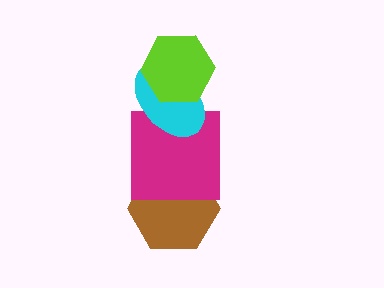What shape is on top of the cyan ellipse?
The lime hexagon is on top of the cyan ellipse.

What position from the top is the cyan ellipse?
The cyan ellipse is 2nd from the top.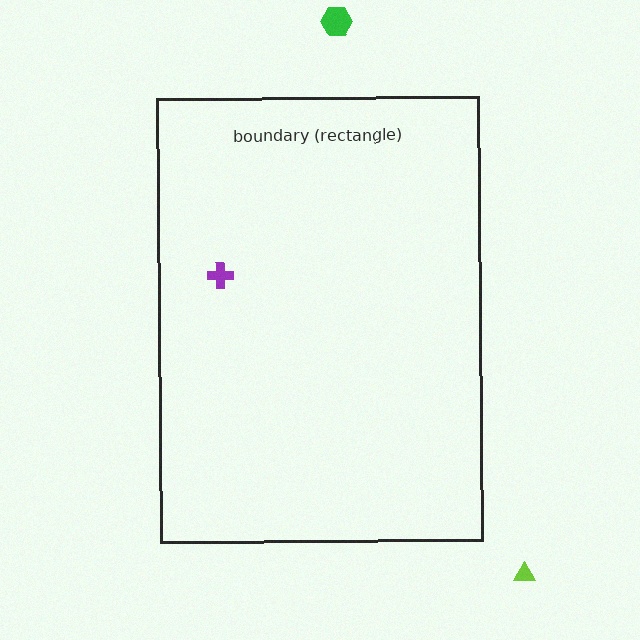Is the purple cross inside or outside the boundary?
Inside.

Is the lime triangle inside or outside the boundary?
Outside.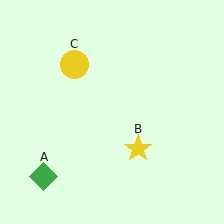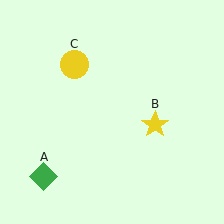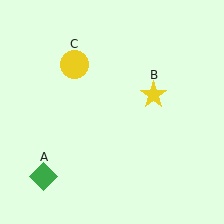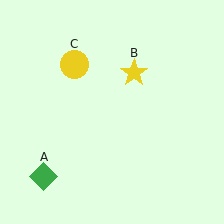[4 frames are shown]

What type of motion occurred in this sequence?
The yellow star (object B) rotated counterclockwise around the center of the scene.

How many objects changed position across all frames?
1 object changed position: yellow star (object B).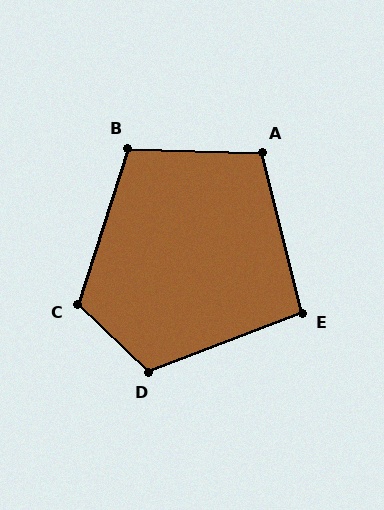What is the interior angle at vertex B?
Approximately 106 degrees (obtuse).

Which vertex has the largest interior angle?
C, at approximately 116 degrees.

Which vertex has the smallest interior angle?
E, at approximately 97 degrees.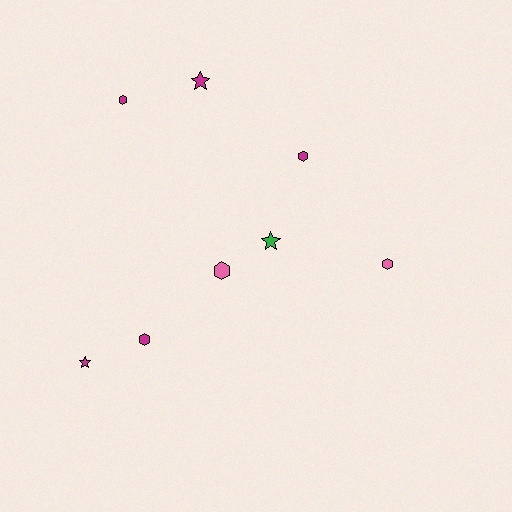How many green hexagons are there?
There are no green hexagons.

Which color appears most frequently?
Magenta, with 5 objects.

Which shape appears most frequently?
Hexagon, with 5 objects.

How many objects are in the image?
There are 8 objects.